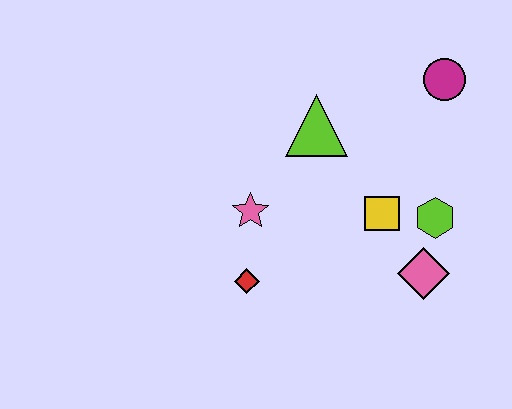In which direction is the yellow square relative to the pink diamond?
The yellow square is above the pink diamond.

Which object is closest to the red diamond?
The pink star is closest to the red diamond.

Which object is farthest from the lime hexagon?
The red diamond is farthest from the lime hexagon.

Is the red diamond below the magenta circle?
Yes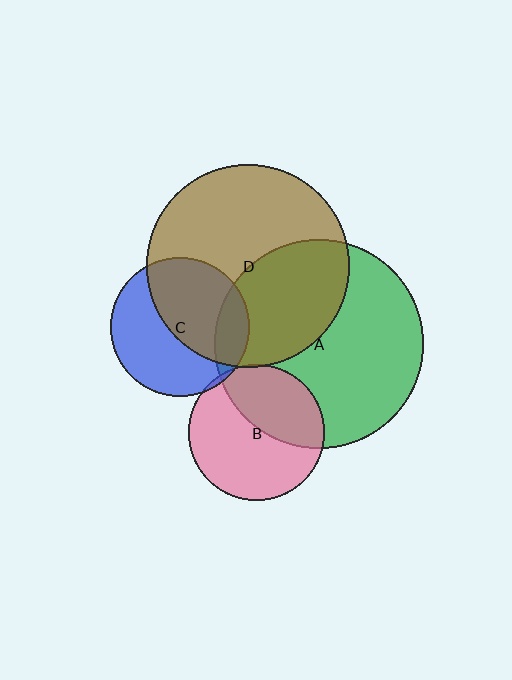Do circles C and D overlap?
Yes.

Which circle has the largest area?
Circle A (green).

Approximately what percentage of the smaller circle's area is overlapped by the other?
Approximately 50%.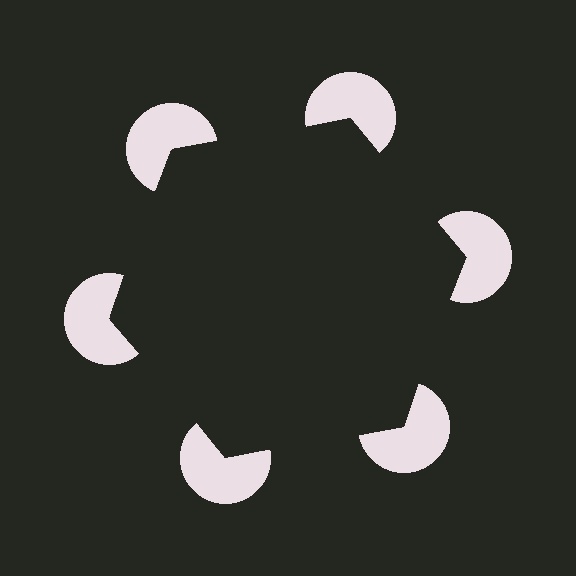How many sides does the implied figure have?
6 sides.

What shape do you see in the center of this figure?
An illusory hexagon — its edges are inferred from the aligned wedge cuts in the pac-man discs, not physically drawn.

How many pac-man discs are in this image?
There are 6 — one at each vertex of the illusory hexagon.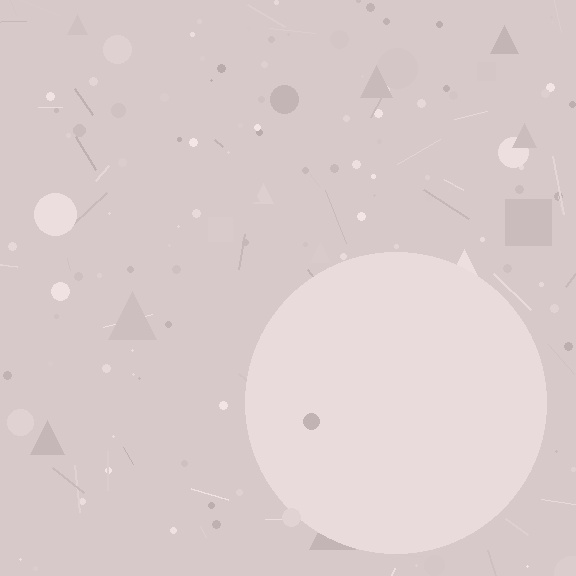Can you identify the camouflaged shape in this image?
The camouflaged shape is a circle.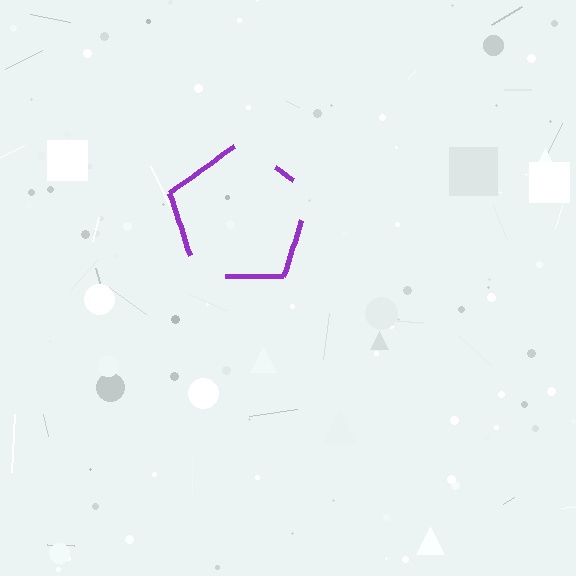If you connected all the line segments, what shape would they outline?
They would outline a pentagon.